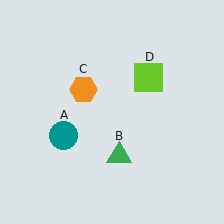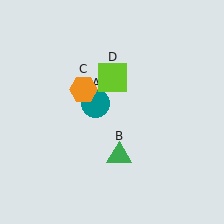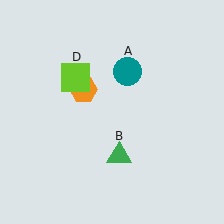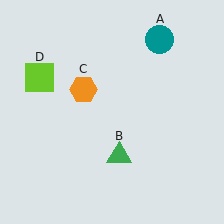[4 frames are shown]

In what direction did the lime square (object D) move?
The lime square (object D) moved left.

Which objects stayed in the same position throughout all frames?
Green triangle (object B) and orange hexagon (object C) remained stationary.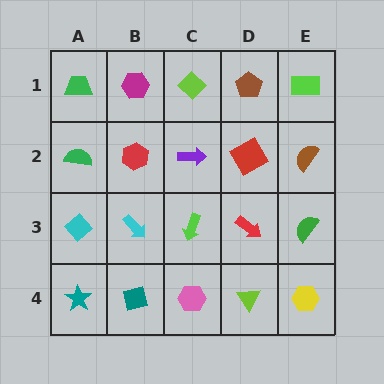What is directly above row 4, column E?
A green semicircle.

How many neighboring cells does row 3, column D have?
4.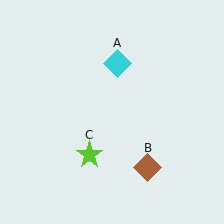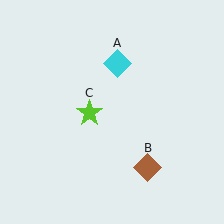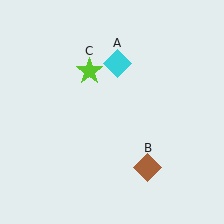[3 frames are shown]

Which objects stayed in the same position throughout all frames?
Cyan diamond (object A) and brown diamond (object B) remained stationary.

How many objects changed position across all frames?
1 object changed position: lime star (object C).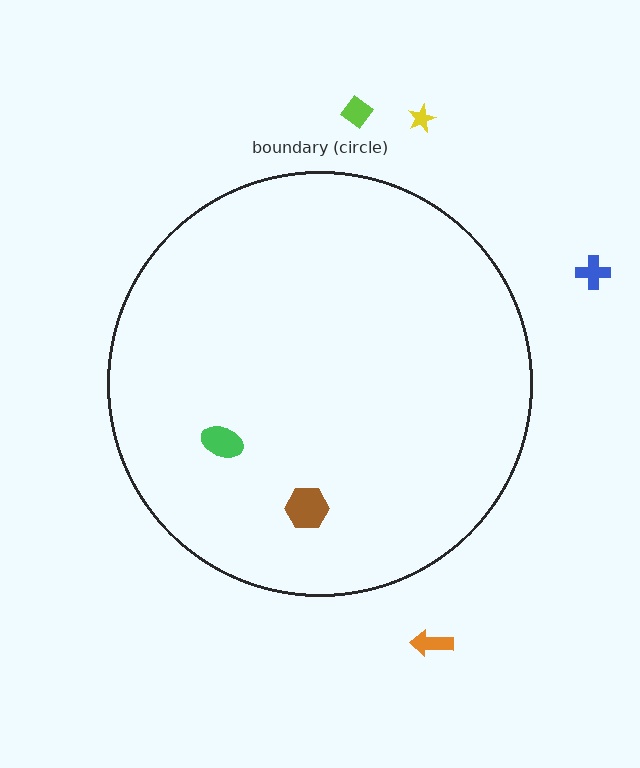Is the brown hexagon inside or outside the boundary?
Inside.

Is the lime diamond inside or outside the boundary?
Outside.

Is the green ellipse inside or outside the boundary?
Inside.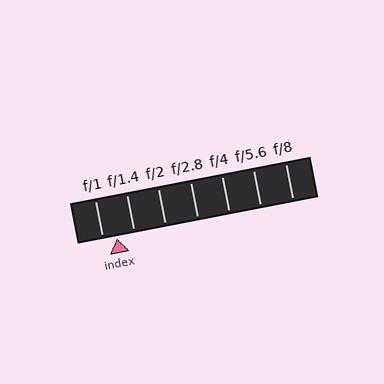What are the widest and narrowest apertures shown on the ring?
The widest aperture shown is f/1 and the narrowest is f/8.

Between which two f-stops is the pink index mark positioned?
The index mark is between f/1 and f/1.4.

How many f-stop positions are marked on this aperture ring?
There are 7 f-stop positions marked.